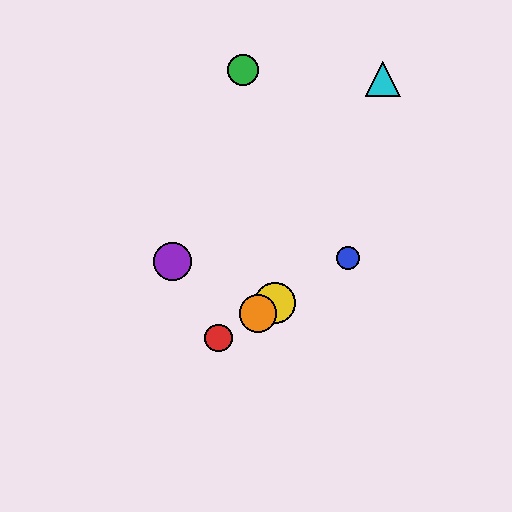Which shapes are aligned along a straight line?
The red circle, the blue circle, the yellow circle, the orange circle are aligned along a straight line.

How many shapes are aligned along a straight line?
4 shapes (the red circle, the blue circle, the yellow circle, the orange circle) are aligned along a straight line.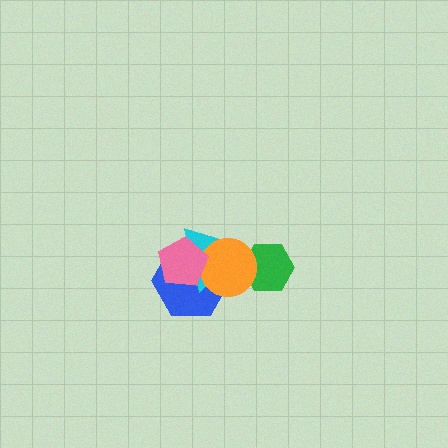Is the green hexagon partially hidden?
Yes, it is partially covered by another shape.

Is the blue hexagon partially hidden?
Yes, it is partially covered by another shape.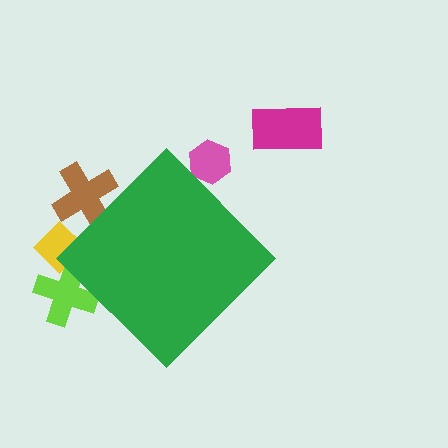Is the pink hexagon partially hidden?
Yes, the pink hexagon is partially hidden behind the green diamond.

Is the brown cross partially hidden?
Yes, the brown cross is partially hidden behind the green diamond.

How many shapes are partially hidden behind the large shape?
4 shapes are partially hidden.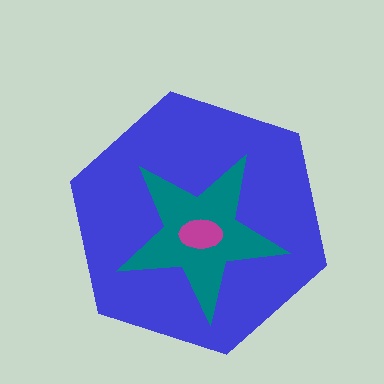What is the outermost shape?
The blue hexagon.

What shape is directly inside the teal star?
The magenta ellipse.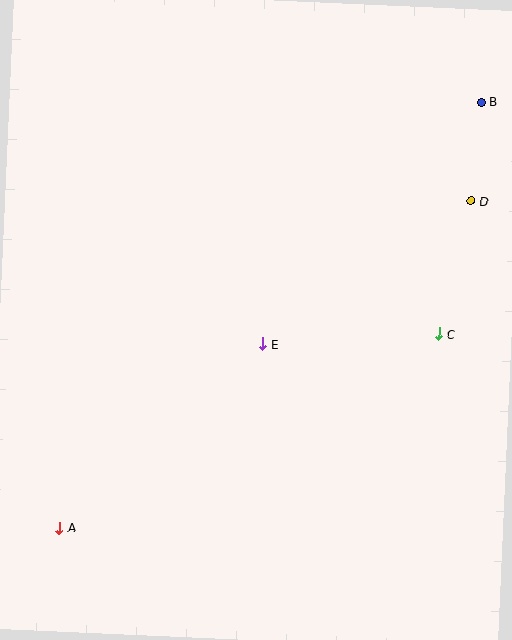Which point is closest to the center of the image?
Point E at (263, 344) is closest to the center.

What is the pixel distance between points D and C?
The distance between D and C is 136 pixels.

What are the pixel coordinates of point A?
Point A is at (59, 528).